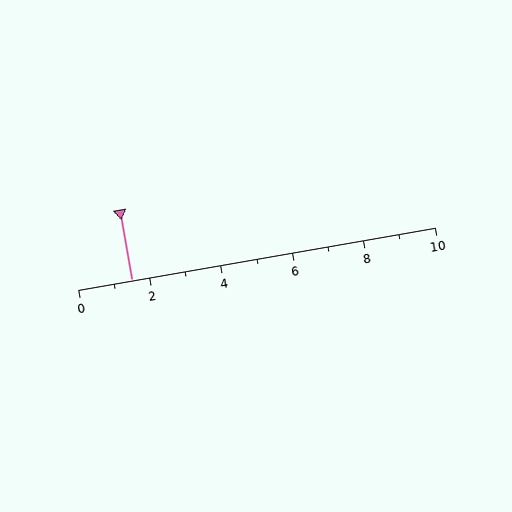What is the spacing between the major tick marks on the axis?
The major ticks are spaced 2 apart.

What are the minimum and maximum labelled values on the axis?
The axis runs from 0 to 10.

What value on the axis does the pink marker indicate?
The marker indicates approximately 1.5.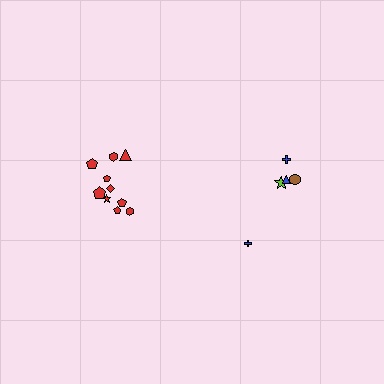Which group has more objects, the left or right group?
The left group.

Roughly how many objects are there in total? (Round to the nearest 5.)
Roughly 15 objects in total.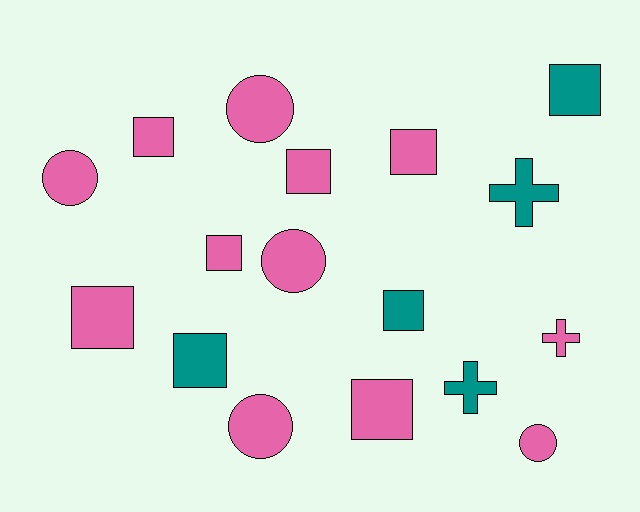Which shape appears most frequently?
Square, with 9 objects.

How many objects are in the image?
There are 17 objects.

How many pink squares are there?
There are 6 pink squares.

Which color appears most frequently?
Pink, with 12 objects.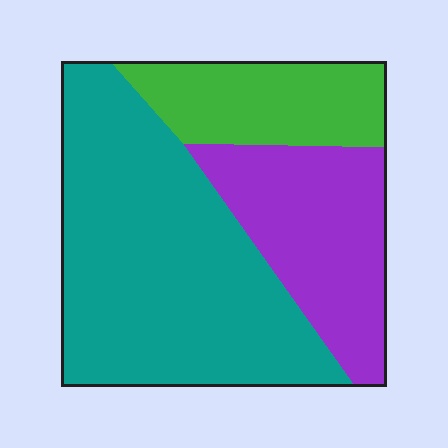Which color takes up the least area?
Green, at roughly 20%.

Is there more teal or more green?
Teal.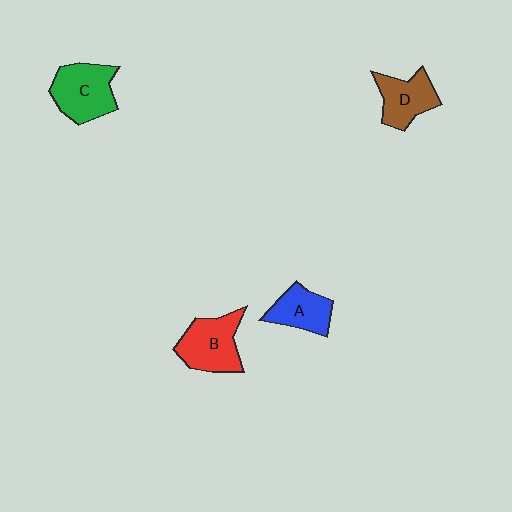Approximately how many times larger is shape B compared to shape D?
Approximately 1.2 times.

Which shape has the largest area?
Shape C (green).